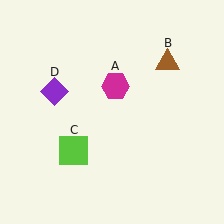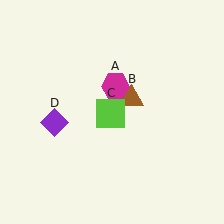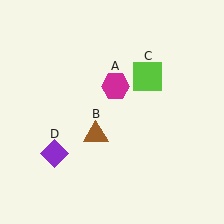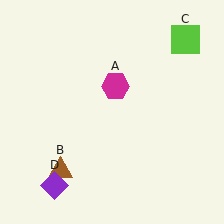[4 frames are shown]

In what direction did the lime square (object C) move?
The lime square (object C) moved up and to the right.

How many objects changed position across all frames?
3 objects changed position: brown triangle (object B), lime square (object C), purple diamond (object D).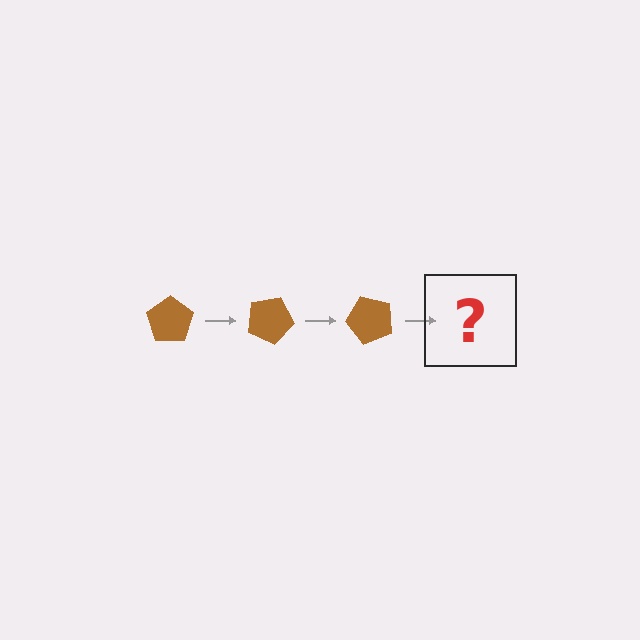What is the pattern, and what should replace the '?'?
The pattern is that the pentagon rotates 25 degrees each step. The '?' should be a brown pentagon rotated 75 degrees.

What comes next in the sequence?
The next element should be a brown pentagon rotated 75 degrees.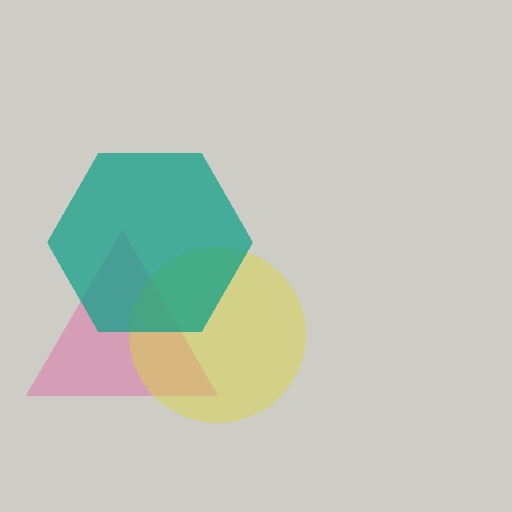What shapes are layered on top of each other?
The layered shapes are: a pink triangle, a yellow circle, a teal hexagon.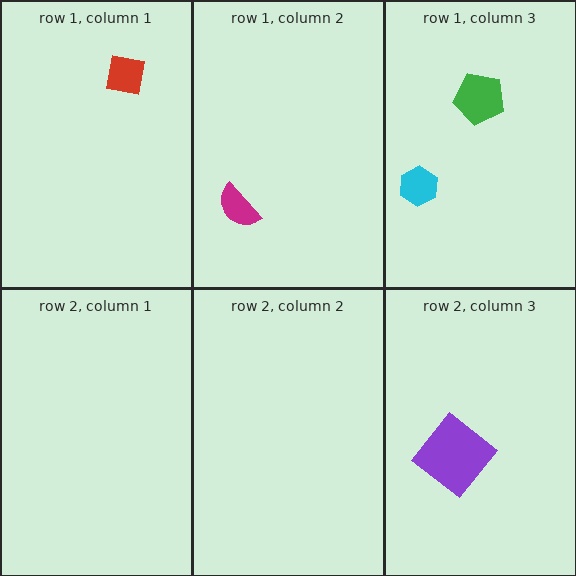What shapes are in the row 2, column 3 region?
The purple diamond.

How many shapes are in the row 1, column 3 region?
2.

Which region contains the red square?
The row 1, column 1 region.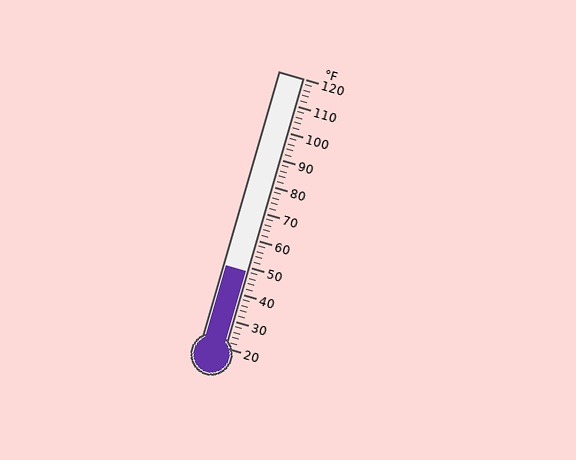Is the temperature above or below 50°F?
The temperature is below 50°F.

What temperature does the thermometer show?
The thermometer shows approximately 48°F.